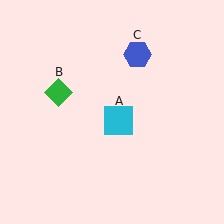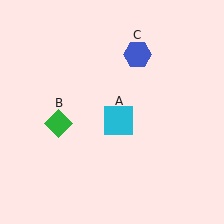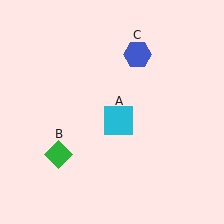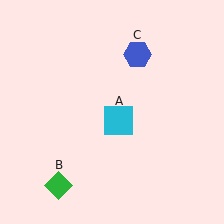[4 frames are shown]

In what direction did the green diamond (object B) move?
The green diamond (object B) moved down.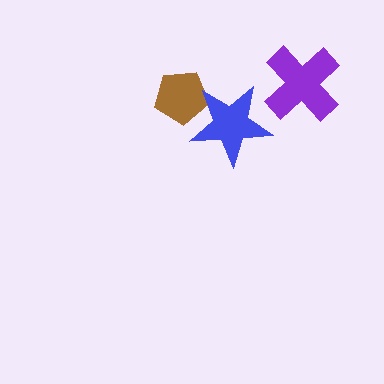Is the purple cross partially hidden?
No, no other shape covers it.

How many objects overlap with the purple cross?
0 objects overlap with the purple cross.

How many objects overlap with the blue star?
1 object overlaps with the blue star.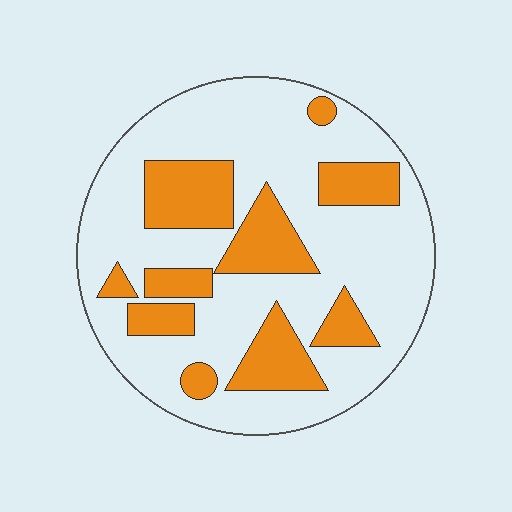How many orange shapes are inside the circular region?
10.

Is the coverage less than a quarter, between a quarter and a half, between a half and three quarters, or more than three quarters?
Between a quarter and a half.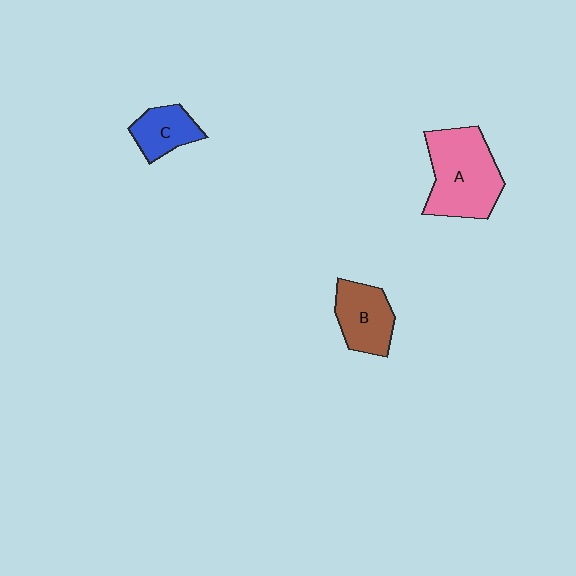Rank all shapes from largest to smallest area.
From largest to smallest: A (pink), B (brown), C (blue).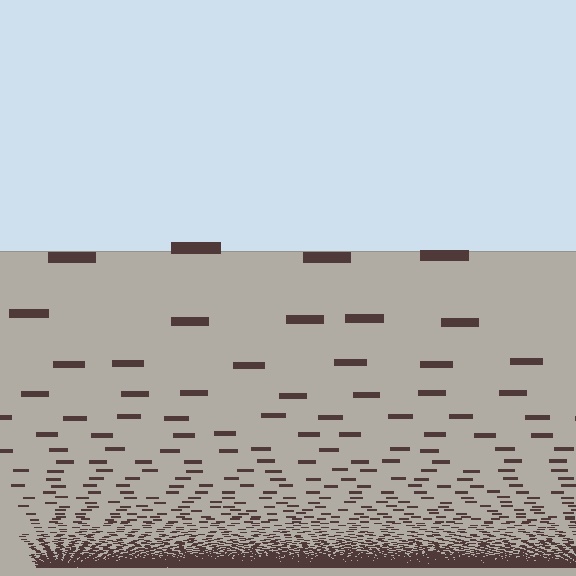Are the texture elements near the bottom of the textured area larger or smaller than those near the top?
Smaller. The gradient is inverted — elements near the bottom are smaller and denser.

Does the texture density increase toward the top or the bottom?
Density increases toward the bottom.